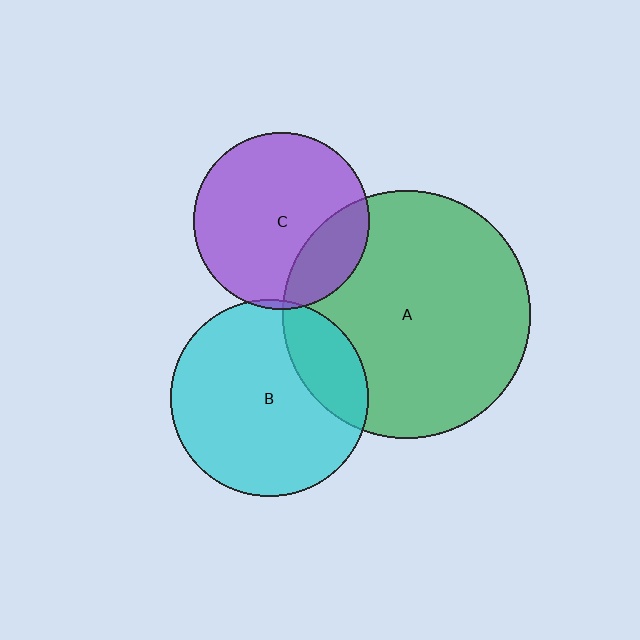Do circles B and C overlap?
Yes.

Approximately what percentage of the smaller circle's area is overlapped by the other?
Approximately 5%.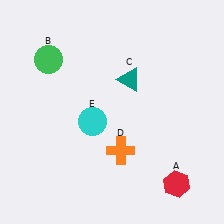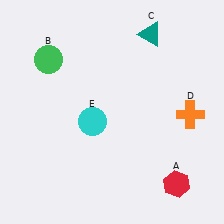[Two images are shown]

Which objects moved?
The objects that moved are: the teal triangle (C), the orange cross (D).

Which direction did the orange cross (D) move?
The orange cross (D) moved right.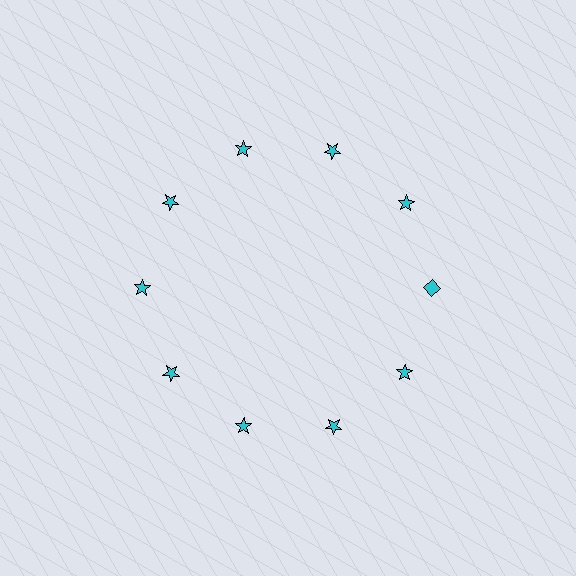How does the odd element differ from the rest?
It has a different shape: diamond instead of star.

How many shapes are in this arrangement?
There are 10 shapes arranged in a ring pattern.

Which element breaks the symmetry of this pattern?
The cyan diamond at roughly the 3 o'clock position breaks the symmetry. All other shapes are cyan stars.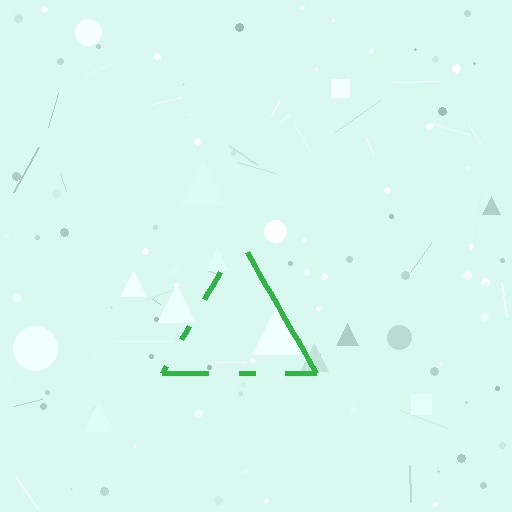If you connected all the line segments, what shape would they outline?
They would outline a triangle.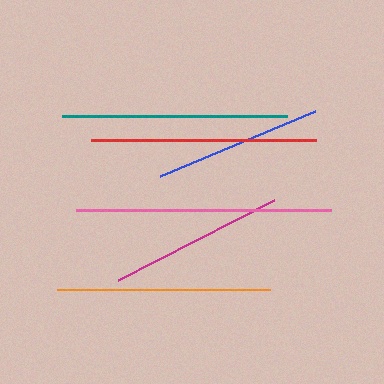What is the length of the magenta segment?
The magenta segment is approximately 175 pixels long.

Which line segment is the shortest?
The blue line is the shortest at approximately 169 pixels.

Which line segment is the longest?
The pink line is the longest at approximately 255 pixels.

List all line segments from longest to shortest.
From longest to shortest: pink, teal, red, orange, magenta, blue.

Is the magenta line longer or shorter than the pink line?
The pink line is longer than the magenta line.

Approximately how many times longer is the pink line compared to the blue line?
The pink line is approximately 1.5 times the length of the blue line.